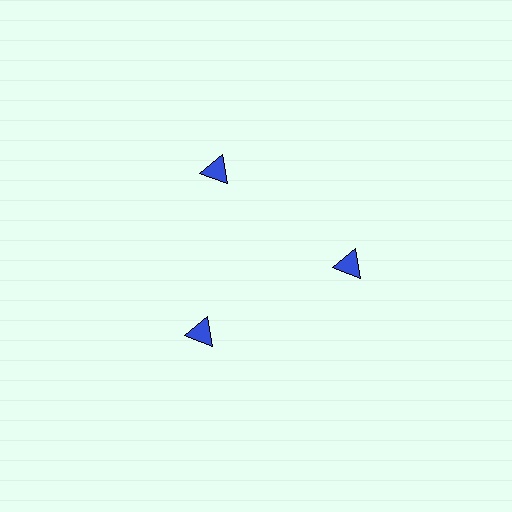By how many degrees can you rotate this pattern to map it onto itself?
The pattern maps onto itself every 120 degrees of rotation.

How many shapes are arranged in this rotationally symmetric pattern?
There are 3 shapes, arranged in 3 groups of 1.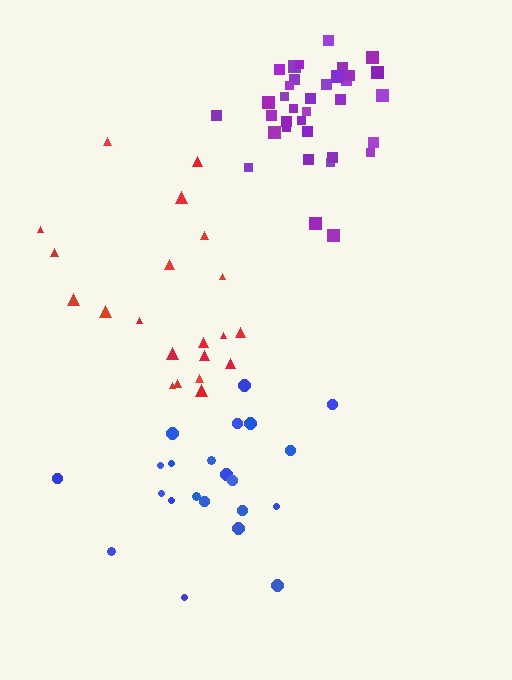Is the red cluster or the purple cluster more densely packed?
Purple.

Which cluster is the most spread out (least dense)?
Red.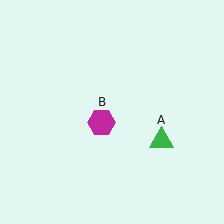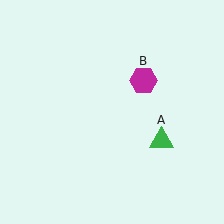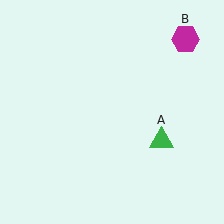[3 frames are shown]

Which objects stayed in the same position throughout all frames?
Green triangle (object A) remained stationary.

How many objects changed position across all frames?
1 object changed position: magenta hexagon (object B).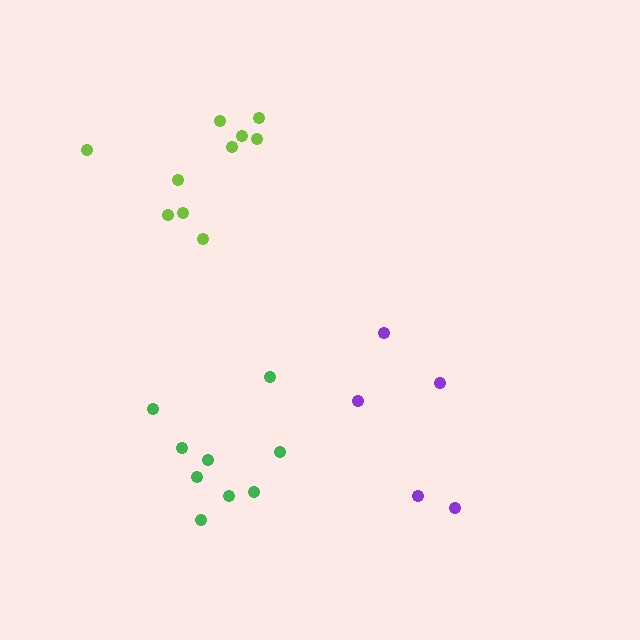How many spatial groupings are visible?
There are 3 spatial groupings.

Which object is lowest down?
The green cluster is bottommost.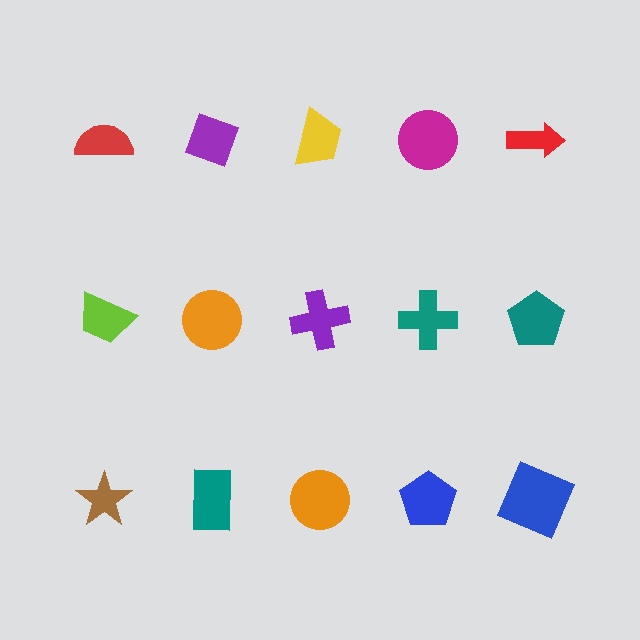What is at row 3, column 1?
A brown star.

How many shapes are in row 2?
5 shapes.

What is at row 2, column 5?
A teal pentagon.